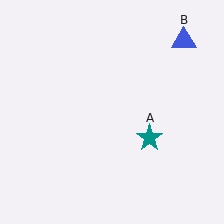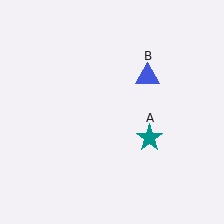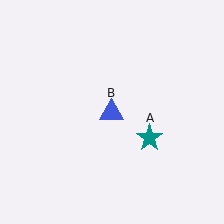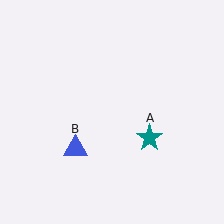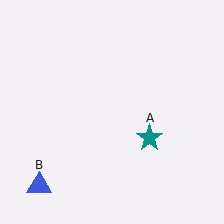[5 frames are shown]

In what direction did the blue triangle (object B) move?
The blue triangle (object B) moved down and to the left.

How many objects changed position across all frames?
1 object changed position: blue triangle (object B).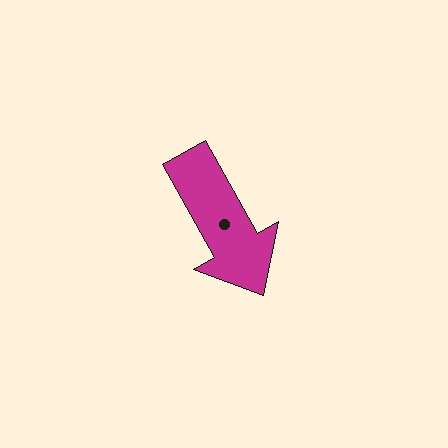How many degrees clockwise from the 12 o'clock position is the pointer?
Approximately 151 degrees.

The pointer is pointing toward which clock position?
Roughly 5 o'clock.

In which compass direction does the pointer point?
Southeast.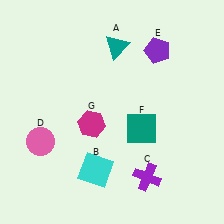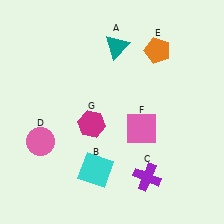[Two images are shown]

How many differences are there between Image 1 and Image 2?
There are 2 differences between the two images.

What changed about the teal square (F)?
In Image 1, F is teal. In Image 2, it changed to pink.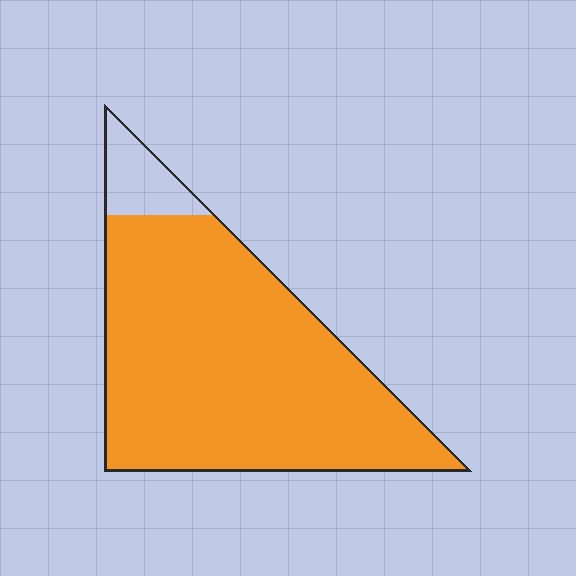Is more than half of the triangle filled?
Yes.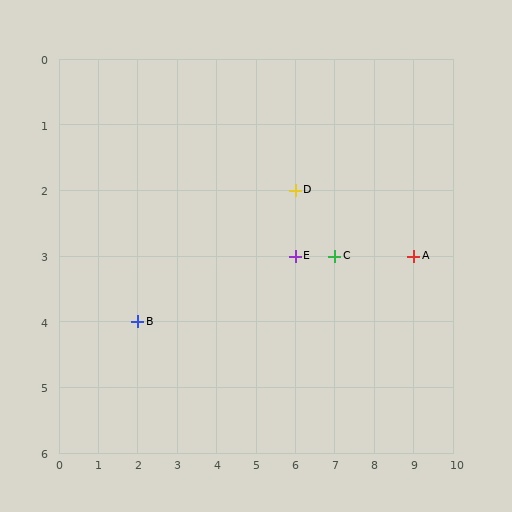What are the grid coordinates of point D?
Point D is at grid coordinates (6, 2).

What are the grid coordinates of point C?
Point C is at grid coordinates (7, 3).